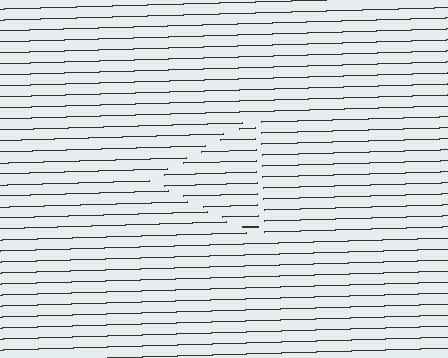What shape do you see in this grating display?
An illusory triangle. The interior of the shape contains the same grating, shifted by half a period — the contour is defined by the phase discontinuity where line-ends from the inner and outer gratings abut.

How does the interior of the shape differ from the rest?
The interior of the shape contains the same grating, shifted by half a period — the contour is defined by the phase discontinuity where line-ends from the inner and outer gratings abut.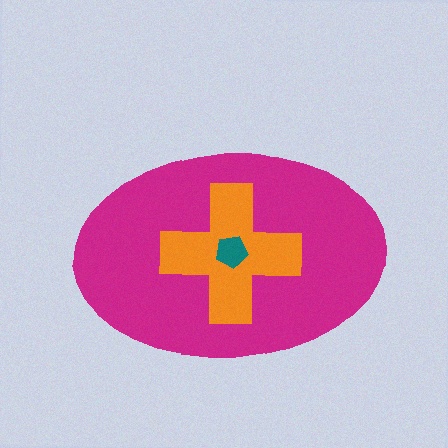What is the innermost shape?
The teal pentagon.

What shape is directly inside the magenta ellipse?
The orange cross.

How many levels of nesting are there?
3.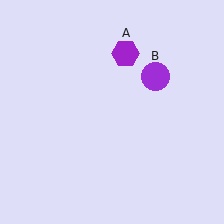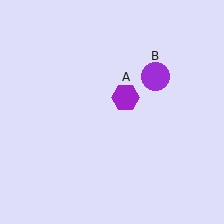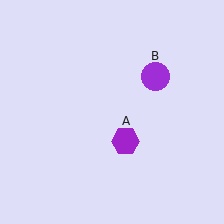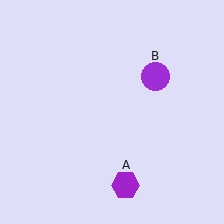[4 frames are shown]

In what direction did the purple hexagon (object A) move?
The purple hexagon (object A) moved down.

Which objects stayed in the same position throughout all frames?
Purple circle (object B) remained stationary.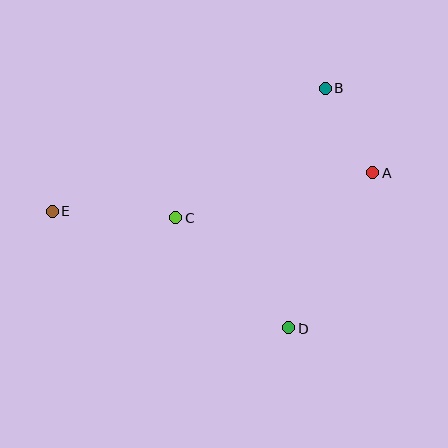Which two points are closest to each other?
Points A and B are closest to each other.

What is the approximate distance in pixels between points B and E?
The distance between B and E is approximately 300 pixels.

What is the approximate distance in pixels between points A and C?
The distance between A and C is approximately 202 pixels.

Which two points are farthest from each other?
Points A and E are farthest from each other.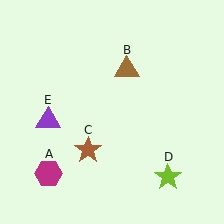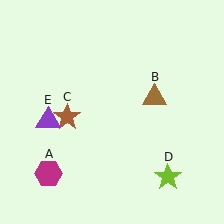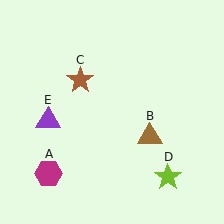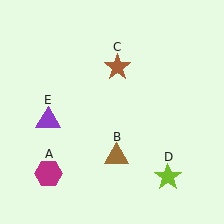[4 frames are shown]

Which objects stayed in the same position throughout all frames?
Magenta hexagon (object A) and lime star (object D) and purple triangle (object E) remained stationary.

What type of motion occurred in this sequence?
The brown triangle (object B), brown star (object C) rotated clockwise around the center of the scene.